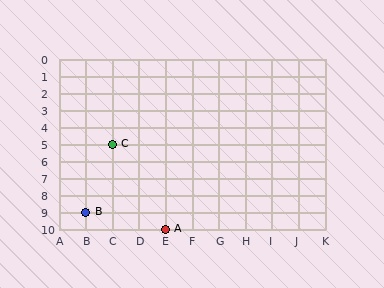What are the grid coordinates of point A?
Point A is at grid coordinates (E, 10).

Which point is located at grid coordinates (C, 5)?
Point C is at (C, 5).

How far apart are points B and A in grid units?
Points B and A are 3 columns and 1 row apart (about 3.2 grid units diagonally).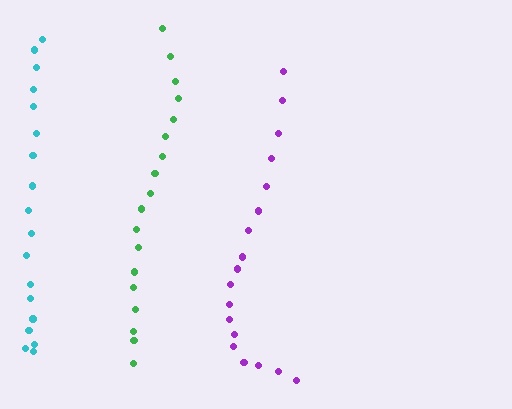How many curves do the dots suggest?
There are 3 distinct paths.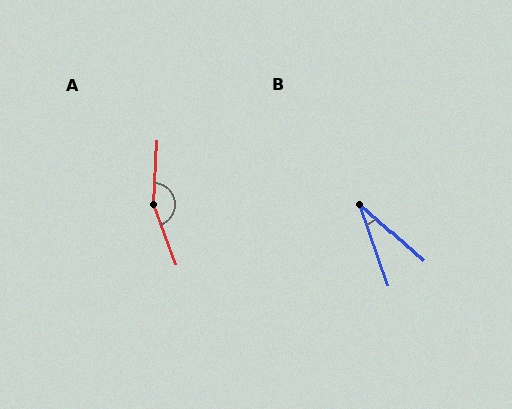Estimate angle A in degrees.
Approximately 157 degrees.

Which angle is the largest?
A, at approximately 157 degrees.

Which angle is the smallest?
B, at approximately 29 degrees.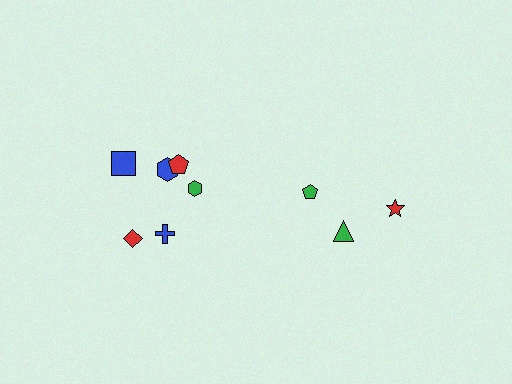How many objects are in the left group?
There are 6 objects.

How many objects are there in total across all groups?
There are 9 objects.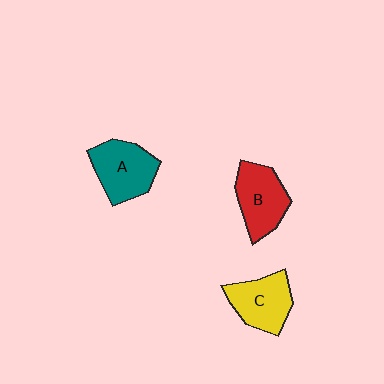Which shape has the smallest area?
Shape C (yellow).